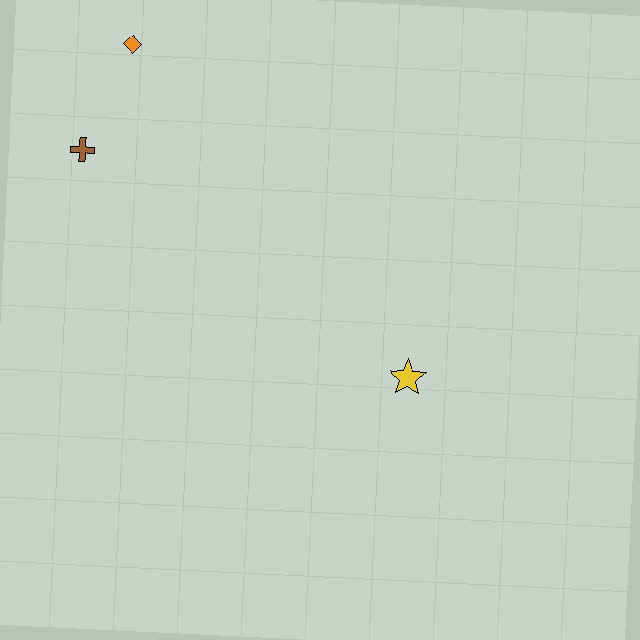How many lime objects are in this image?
There are no lime objects.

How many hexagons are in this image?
There are no hexagons.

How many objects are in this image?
There are 3 objects.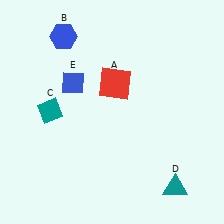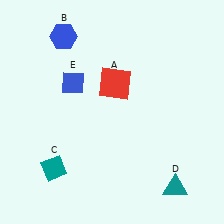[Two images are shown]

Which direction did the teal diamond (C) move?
The teal diamond (C) moved down.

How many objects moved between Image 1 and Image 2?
1 object moved between the two images.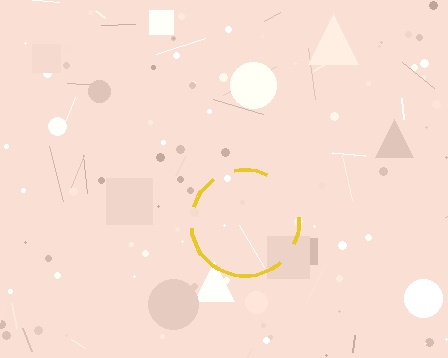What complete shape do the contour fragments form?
The contour fragments form a circle.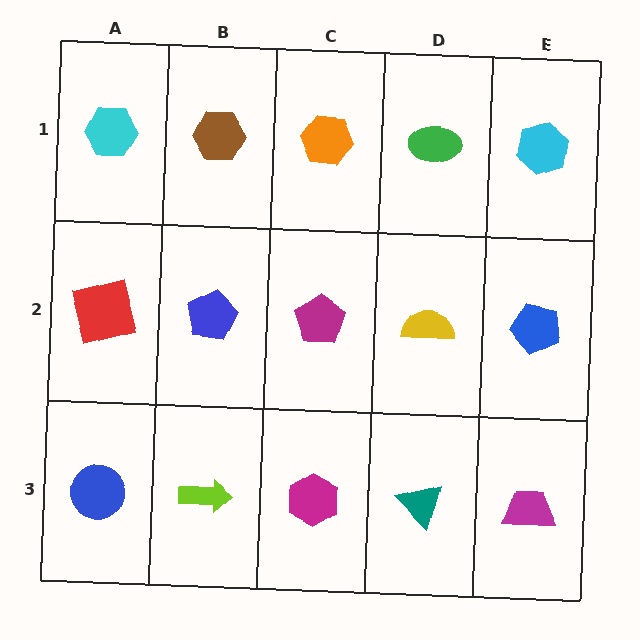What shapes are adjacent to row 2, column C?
An orange hexagon (row 1, column C), a magenta hexagon (row 3, column C), a blue pentagon (row 2, column B), a yellow semicircle (row 2, column D).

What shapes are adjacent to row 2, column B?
A brown hexagon (row 1, column B), a lime arrow (row 3, column B), a red square (row 2, column A), a magenta pentagon (row 2, column C).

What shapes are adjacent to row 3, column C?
A magenta pentagon (row 2, column C), a lime arrow (row 3, column B), a teal triangle (row 3, column D).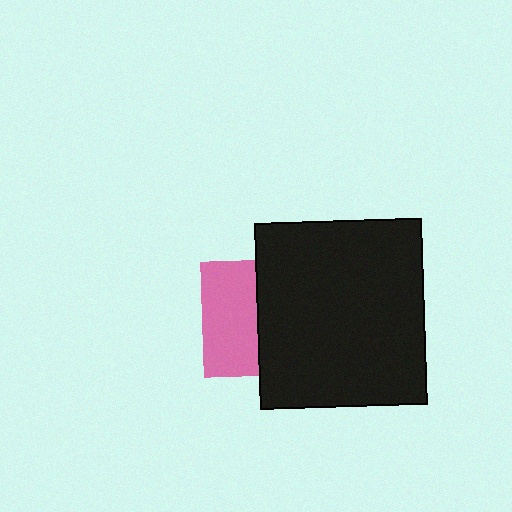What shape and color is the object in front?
The object in front is a black rectangle.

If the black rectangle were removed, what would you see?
You would see the complete pink square.